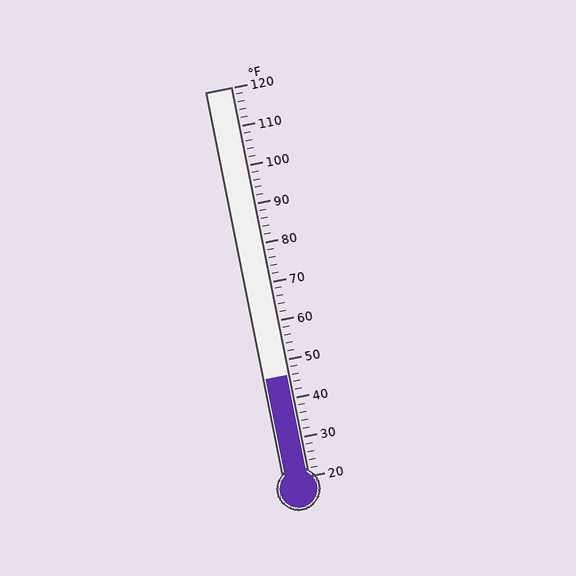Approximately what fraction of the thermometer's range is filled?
The thermometer is filled to approximately 25% of its range.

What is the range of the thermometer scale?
The thermometer scale ranges from 20°F to 120°F.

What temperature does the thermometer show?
The thermometer shows approximately 46°F.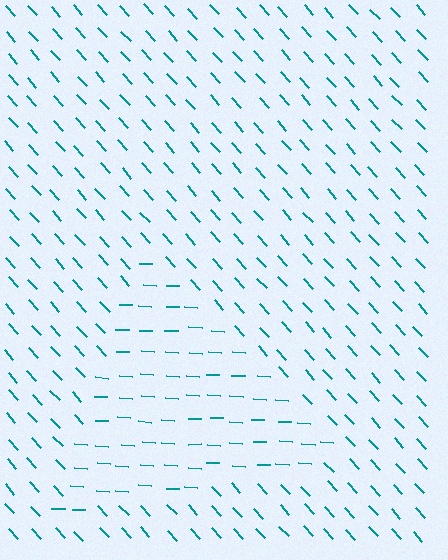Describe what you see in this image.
The image is filled with small teal line segments. A triangle region in the image has lines oriented differently from the surrounding lines, creating a visible texture boundary.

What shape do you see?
I see a triangle.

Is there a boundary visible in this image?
Yes, there is a texture boundary formed by a change in line orientation.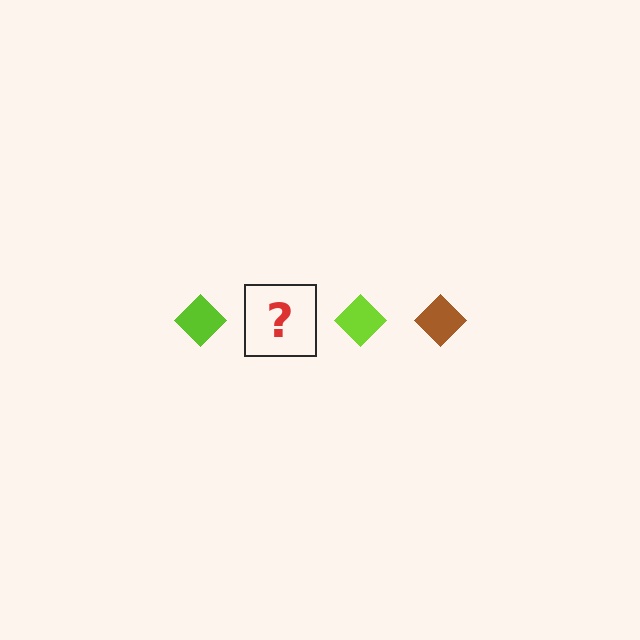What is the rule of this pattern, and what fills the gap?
The rule is that the pattern cycles through lime, brown diamonds. The gap should be filled with a brown diamond.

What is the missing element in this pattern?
The missing element is a brown diamond.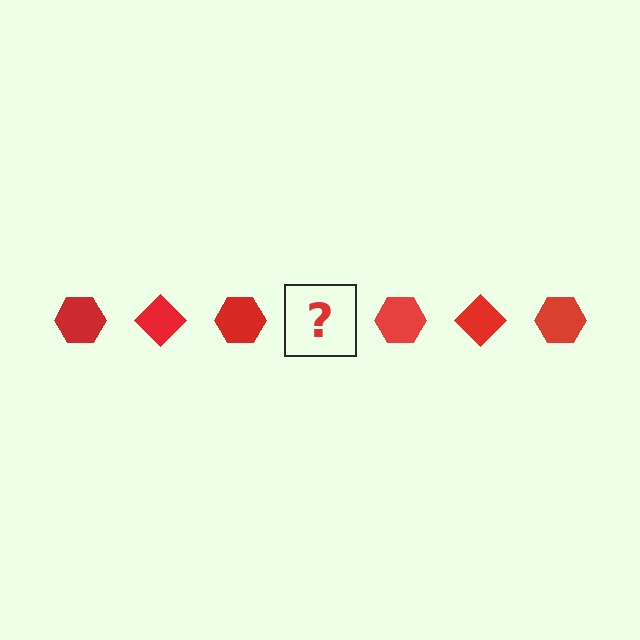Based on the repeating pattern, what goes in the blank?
The blank should be a red diamond.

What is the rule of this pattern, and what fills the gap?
The rule is that the pattern cycles through hexagon, diamond shapes in red. The gap should be filled with a red diamond.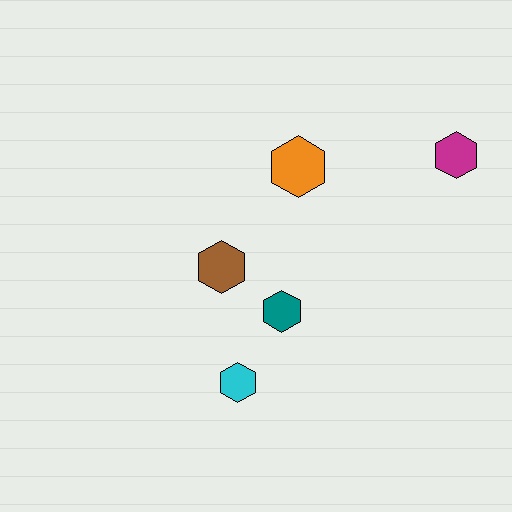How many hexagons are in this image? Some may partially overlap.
There are 5 hexagons.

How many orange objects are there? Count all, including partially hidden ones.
There is 1 orange object.